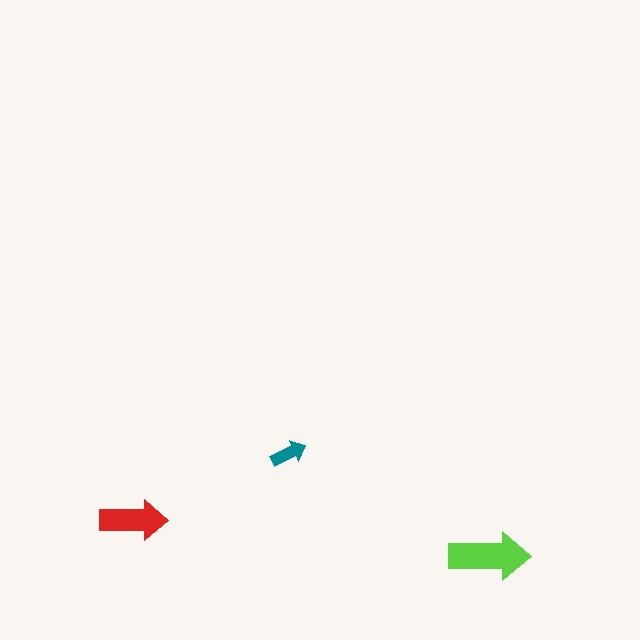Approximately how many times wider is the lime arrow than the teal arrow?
About 2 times wider.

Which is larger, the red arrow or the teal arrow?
The red one.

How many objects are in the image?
There are 3 objects in the image.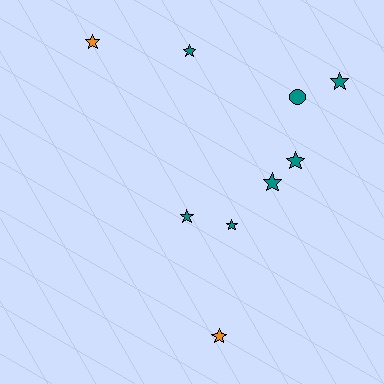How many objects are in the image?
There are 9 objects.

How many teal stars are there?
There are 6 teal stars.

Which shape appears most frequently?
Star, with 8 objects.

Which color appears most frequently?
Teal, with 7 objects.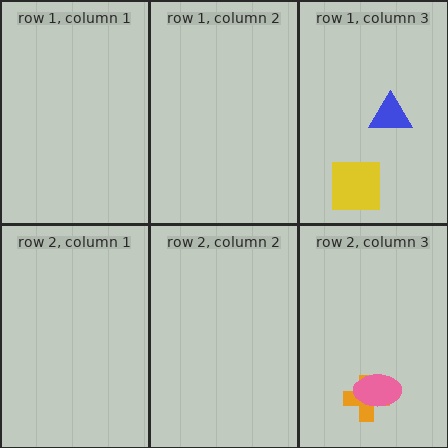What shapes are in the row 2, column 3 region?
The orange cross, the pink ellipse.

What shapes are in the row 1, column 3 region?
The yellow square, the blue triangle.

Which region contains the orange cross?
The row 2, column 3 region.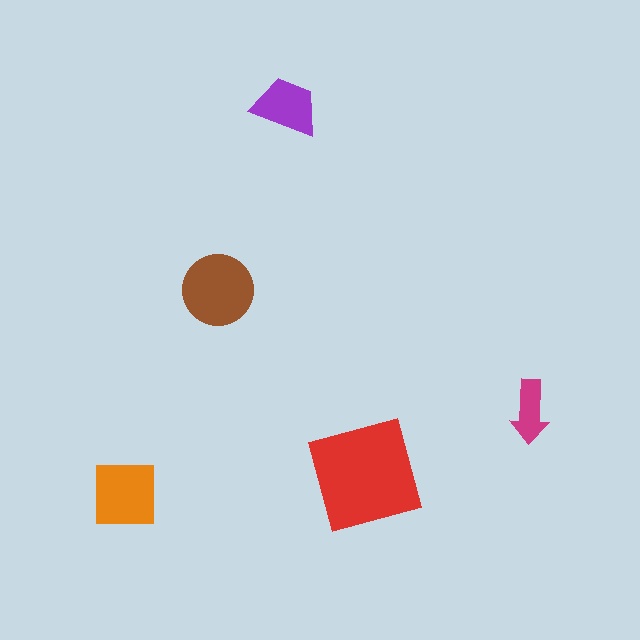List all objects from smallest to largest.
The magenta arrow, the purple trapezoid, the orange square, the brown circle, the red diamond.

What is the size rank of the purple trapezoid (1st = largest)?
4th.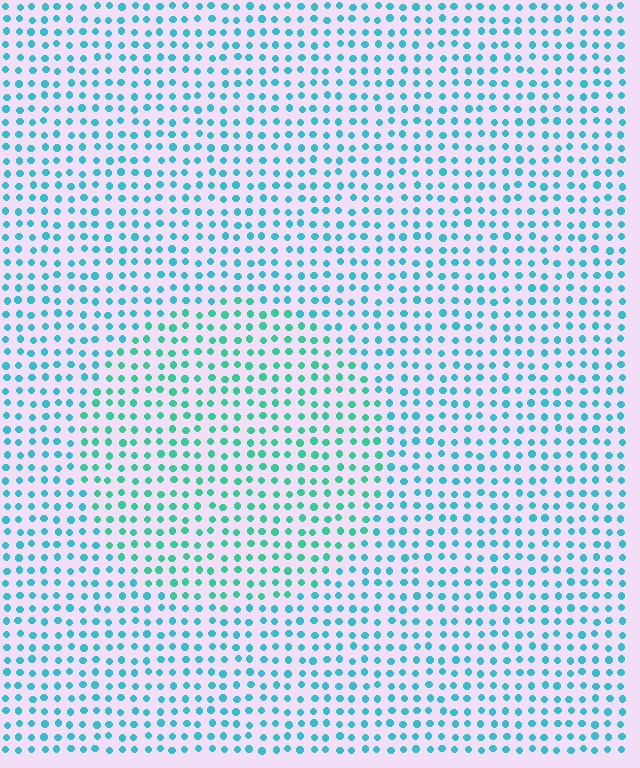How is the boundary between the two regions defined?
The boundary is defined purely by a slight shift in hue (about 28 degrees). Spacing, size, and orientation are identical on both sides.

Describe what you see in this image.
The image is filled with small cyan elements in a uniform arrangement. A circle-shaped region is visible where the elements are tinted to a slightly different hue, forming a subtle color boundary.